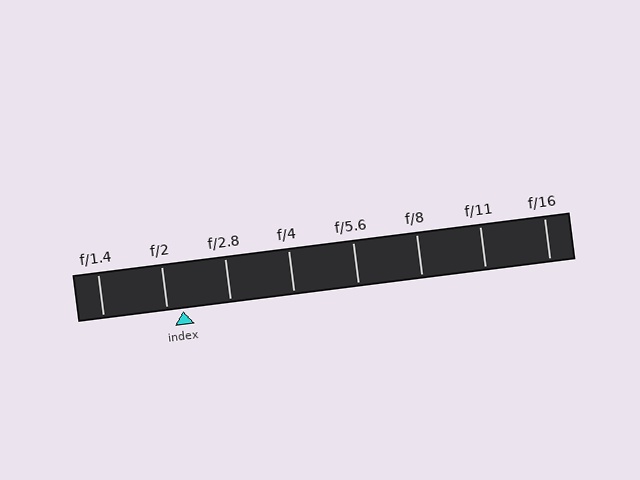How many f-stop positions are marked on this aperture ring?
There are 8 f-stop positions marked.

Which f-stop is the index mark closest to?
The index mark is closest to f/2.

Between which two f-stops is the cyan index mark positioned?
The index mark is between f/2 and f/2.8.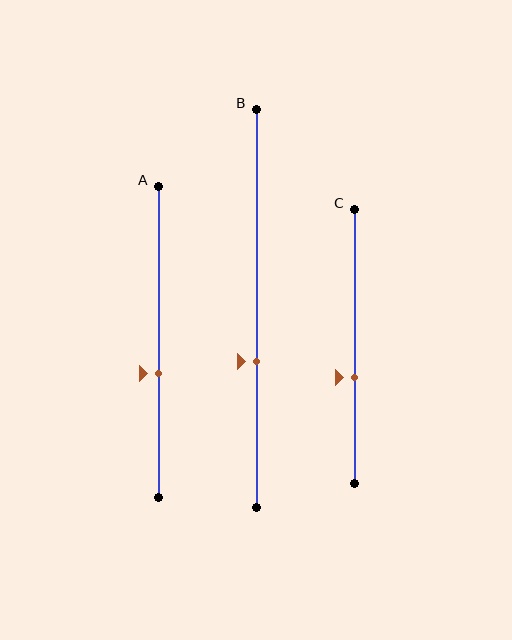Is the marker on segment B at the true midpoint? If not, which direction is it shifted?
No, the marker on segment B is shifted downward by about 13% of the segment length.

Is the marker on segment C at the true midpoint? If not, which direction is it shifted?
No, the marker on segment C is shifted downward by about 11% of the segment length.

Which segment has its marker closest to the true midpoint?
Segment A has its marker closest to the true midpoint.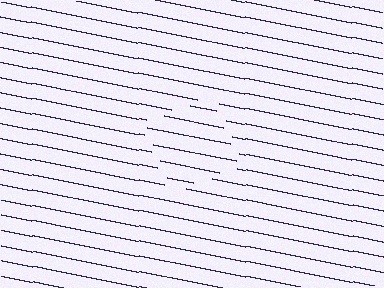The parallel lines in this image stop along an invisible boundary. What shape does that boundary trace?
An illusory square. The interior of the shape contains the same grating, shifted by half a period — the contour is defined by the phase discontinuity where line-ends from the inner and outer gratings abut.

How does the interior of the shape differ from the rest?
The interior of the shape contains the same grating, shifted by half a period — the contour is defined by the phase discontinuity where line-ends from the inner and outer gratings abut.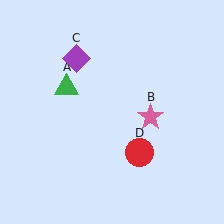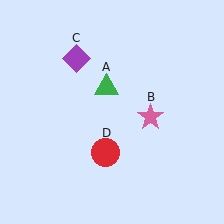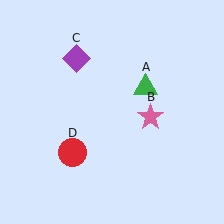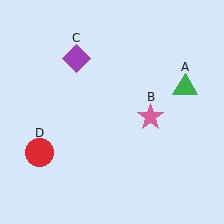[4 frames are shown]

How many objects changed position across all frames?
2 objects changed position: green triangle (object A), red circle (object D).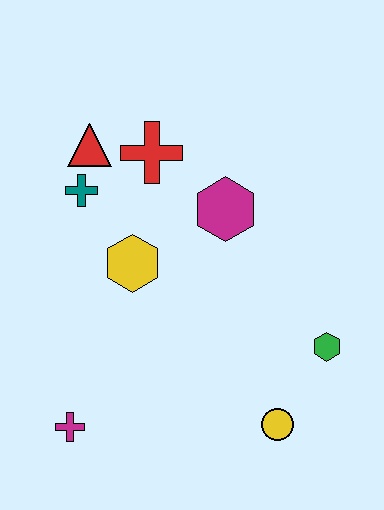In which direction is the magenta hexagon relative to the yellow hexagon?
The magenta hexagon is to the right of the yellow hexagon.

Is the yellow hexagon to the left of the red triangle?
No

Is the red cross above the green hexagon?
Yes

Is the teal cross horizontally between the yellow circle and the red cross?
No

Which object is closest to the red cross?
The red triangle is closest to the red cross.